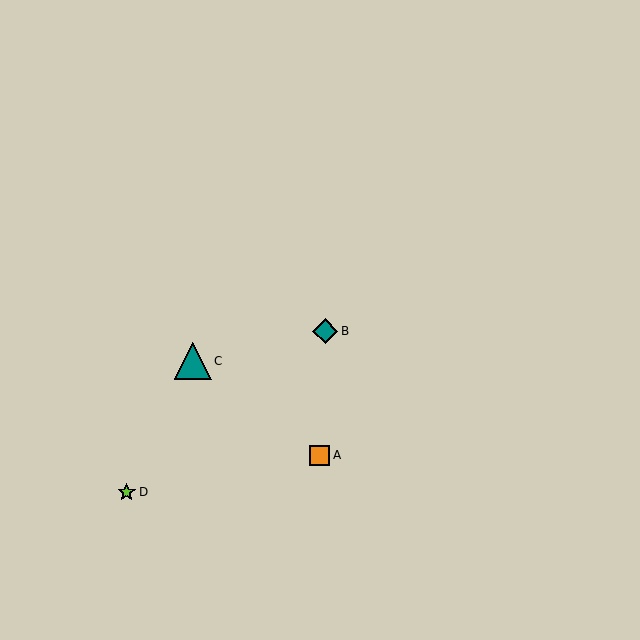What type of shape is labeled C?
Shape C is a teal triangle.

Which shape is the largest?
The teal triangle (labeled C) is the largest.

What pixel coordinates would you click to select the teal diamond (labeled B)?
Click at (325, 331) to select the teal diamond B.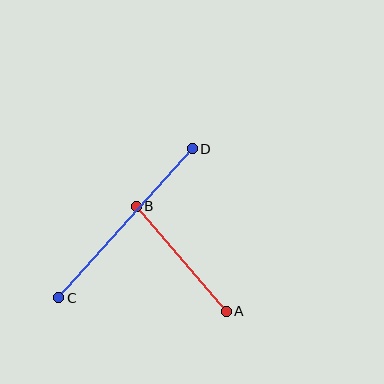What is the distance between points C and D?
The distance is approximately 200 pixels.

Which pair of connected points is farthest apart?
Points C and D are farthest apart.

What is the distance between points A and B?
The distance is approximately 138 pixels.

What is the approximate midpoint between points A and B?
The midpoint is at approximately (181, 259) pixels.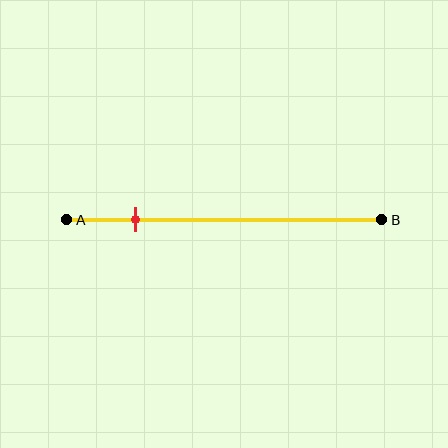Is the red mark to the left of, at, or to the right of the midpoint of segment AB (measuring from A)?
The red mark is to the left of the midpoint of segment AB.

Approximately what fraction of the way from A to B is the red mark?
The red mark is approximately 20% of the way from A to B.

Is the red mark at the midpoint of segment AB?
No, the mark is at about 20% from A, not at the 50% midpoint.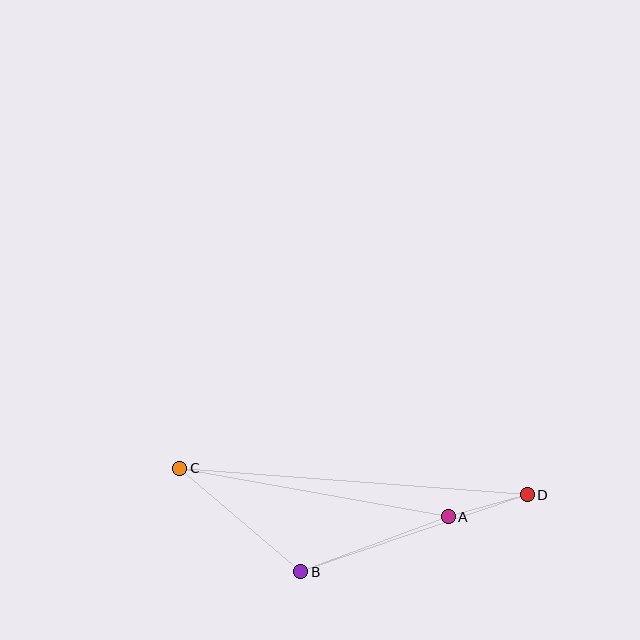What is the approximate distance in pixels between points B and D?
The distance between B and D is approximately 239 pixels.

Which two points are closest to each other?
Points A and D are closest to each other.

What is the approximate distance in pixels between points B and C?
The distance between B and C is approximately 159 pixels.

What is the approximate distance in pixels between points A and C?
The distance between A and C is approximately 273 pixels.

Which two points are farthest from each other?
Points C and D are farthest from each other.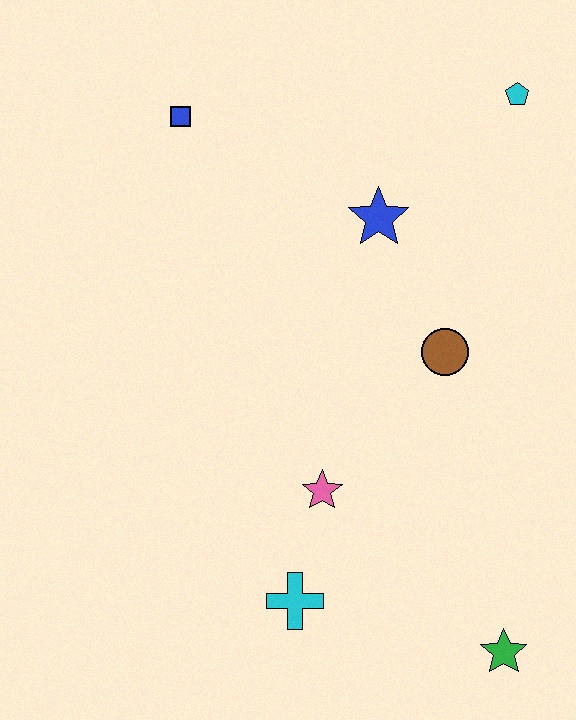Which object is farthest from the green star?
The blue square is farthest from the green star.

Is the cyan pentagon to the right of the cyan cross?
Yes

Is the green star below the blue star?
Yes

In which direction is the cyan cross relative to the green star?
The cyan cross is to the left of the green star.